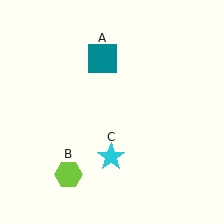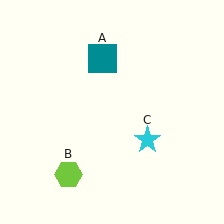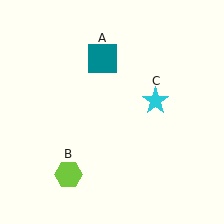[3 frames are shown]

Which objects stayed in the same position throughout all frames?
Teal square (object A) and lime hexagon (object B) remained stationary.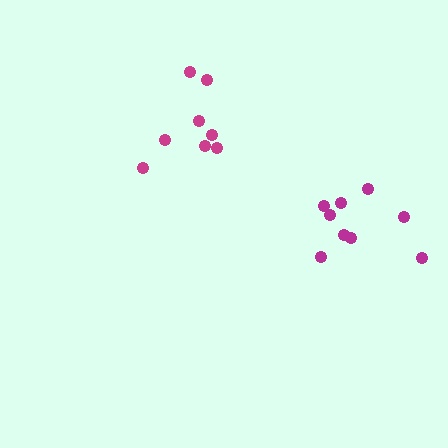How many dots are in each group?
Group 1: 9 dots, Group 2: 8 dots (17 total).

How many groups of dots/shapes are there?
There are 2 groups.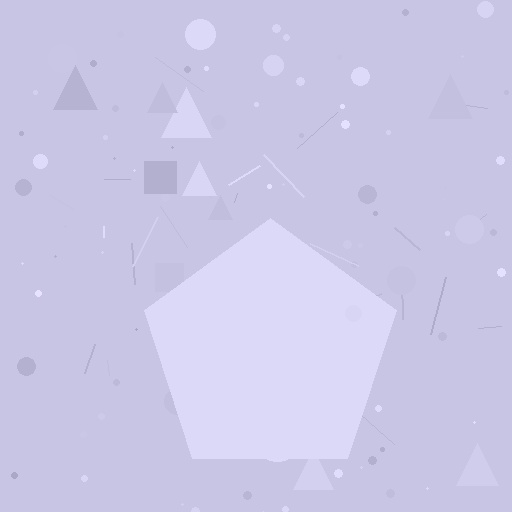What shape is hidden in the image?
A pentagon is hidden in the image.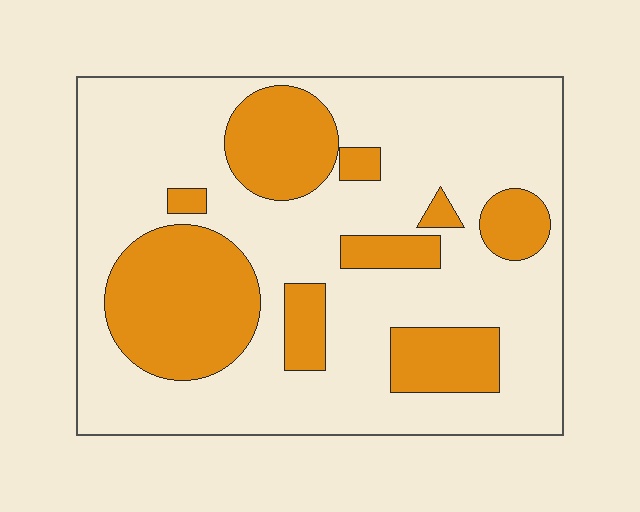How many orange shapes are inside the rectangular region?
9.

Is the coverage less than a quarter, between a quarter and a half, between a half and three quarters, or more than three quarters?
Between a quarter and a half.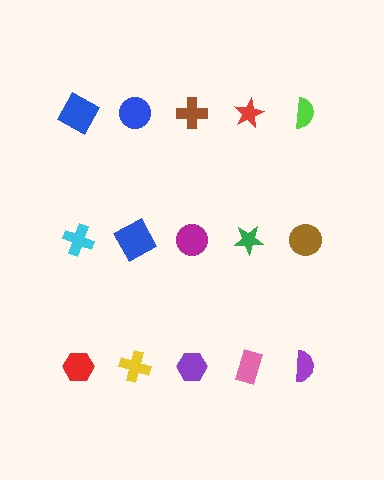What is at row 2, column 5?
A brown circle.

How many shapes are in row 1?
5 shapes.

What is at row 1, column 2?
A blue circle.